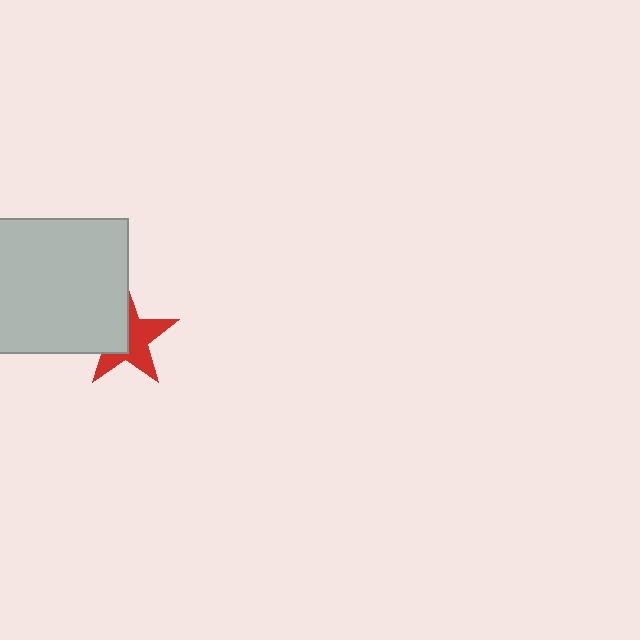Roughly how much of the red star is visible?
About half of it is visible (roughly 56%).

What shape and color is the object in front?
The object in front is a light gray square.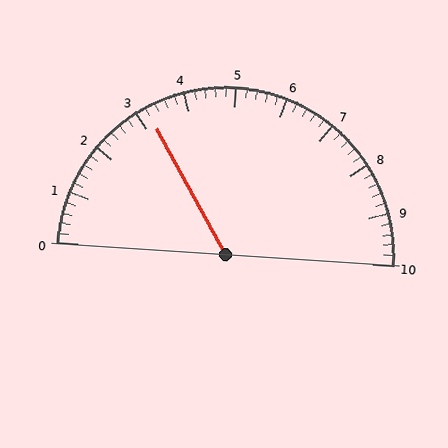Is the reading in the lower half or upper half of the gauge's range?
The reading is in the lower half of the range (0 to 10).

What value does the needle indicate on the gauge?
The needle indicates approximately 3.2.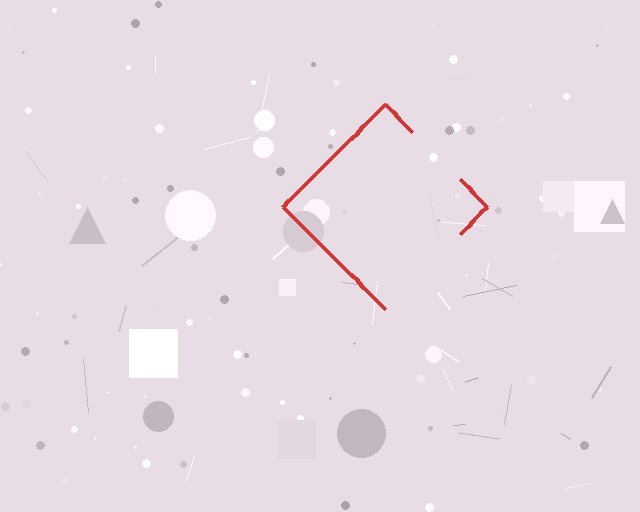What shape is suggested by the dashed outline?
The dashed outline suggests a diamond.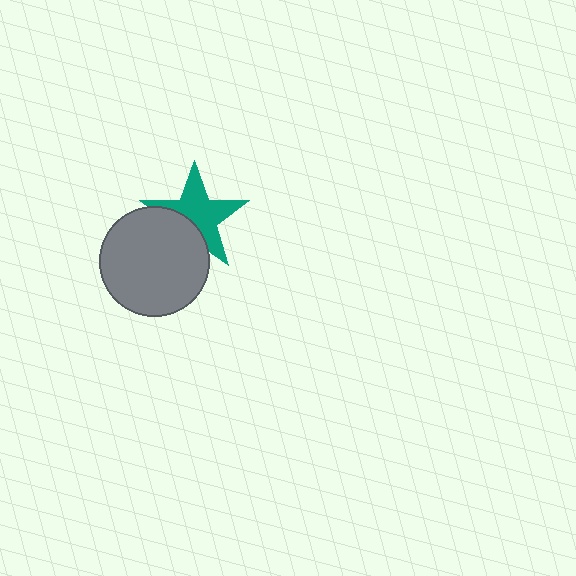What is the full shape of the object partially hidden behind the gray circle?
The partially hidden object is a teal star.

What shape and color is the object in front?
The object in front is a gray circle.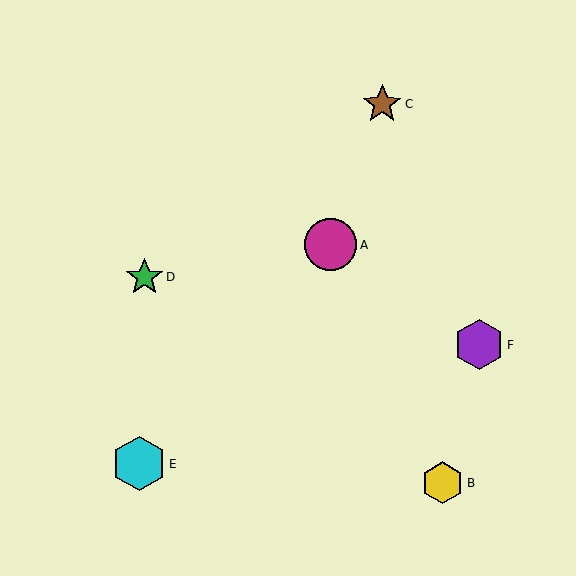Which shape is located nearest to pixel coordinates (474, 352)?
The purple hexagon (labeled F) at (479, 345) is nearest to that location.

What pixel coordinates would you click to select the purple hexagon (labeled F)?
Click at (479, 345) to select the purple hexagon F.